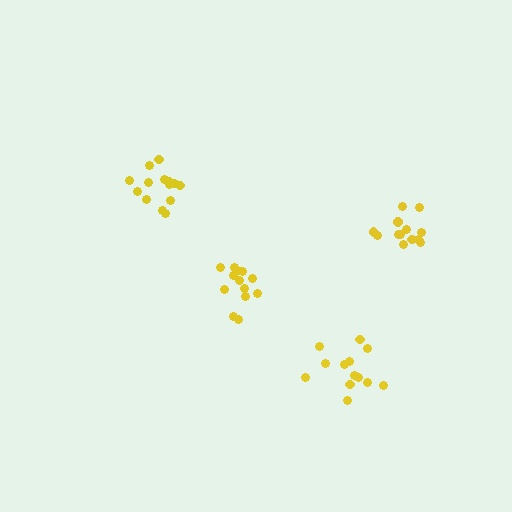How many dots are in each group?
Group 1: 13 dots, Group 2: 13 dots, Group 3: 14 dots, Group 4: 13 dots (53 total).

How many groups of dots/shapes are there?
There are 4 groups.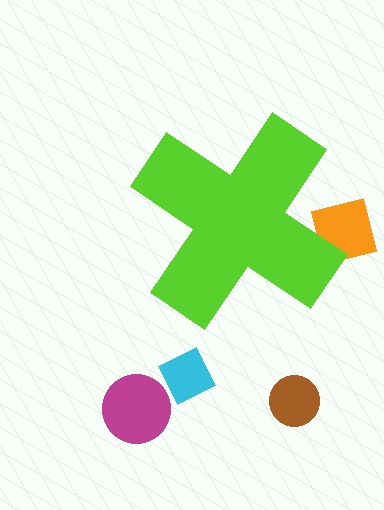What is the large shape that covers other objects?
A lime cross.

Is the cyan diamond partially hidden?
No, the cyan diamond is fully visible.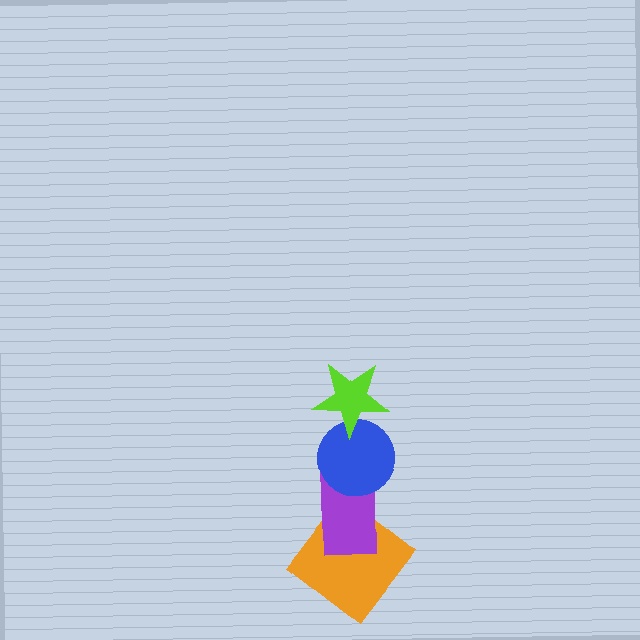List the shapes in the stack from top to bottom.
From top to bottom: the lime star, the blue circle, the purple rectangle, the orange diamond.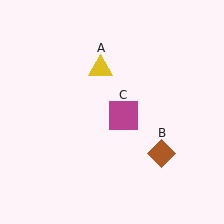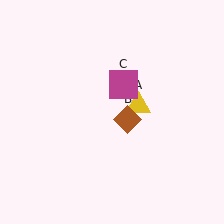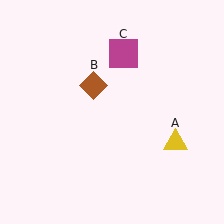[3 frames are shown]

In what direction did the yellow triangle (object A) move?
The yellow triangle (object A) moved down and to the right.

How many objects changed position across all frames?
3 objects changed position: yellow triangle (object A), brown diamond (object B), magenta square (object C).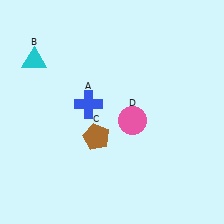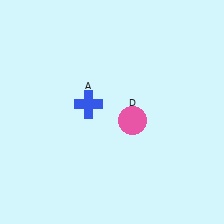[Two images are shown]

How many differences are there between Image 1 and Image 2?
There are 2 differences between the two images.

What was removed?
The brown pentagon (C), the cyan triangle (B) were removed in Image 2.